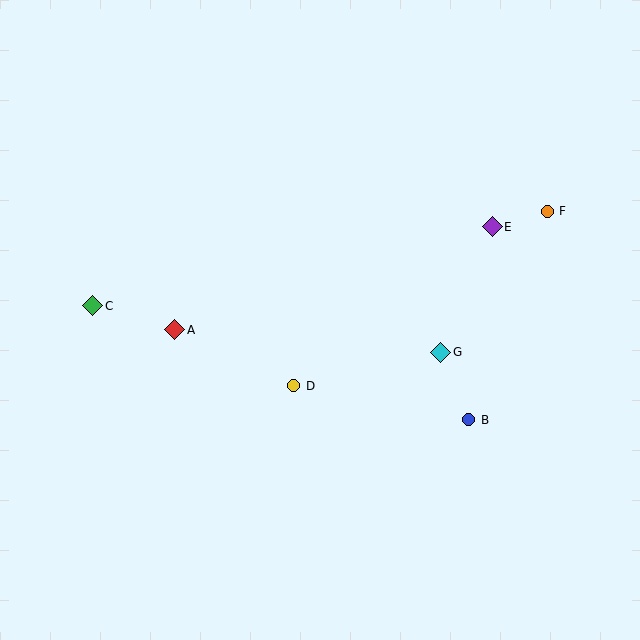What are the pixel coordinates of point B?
Point B is at (469, 420).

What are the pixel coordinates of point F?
Point F is at (547, 211).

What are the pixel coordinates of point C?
Point C is at (93, 306).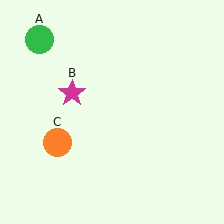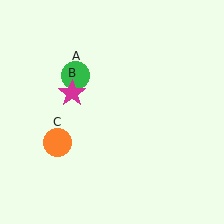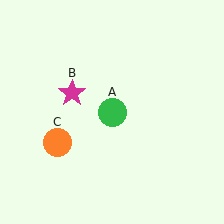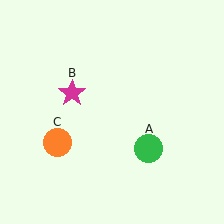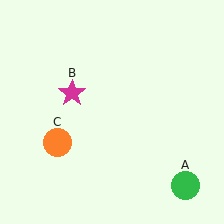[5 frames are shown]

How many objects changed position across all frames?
1 object changed position: green circle (object A).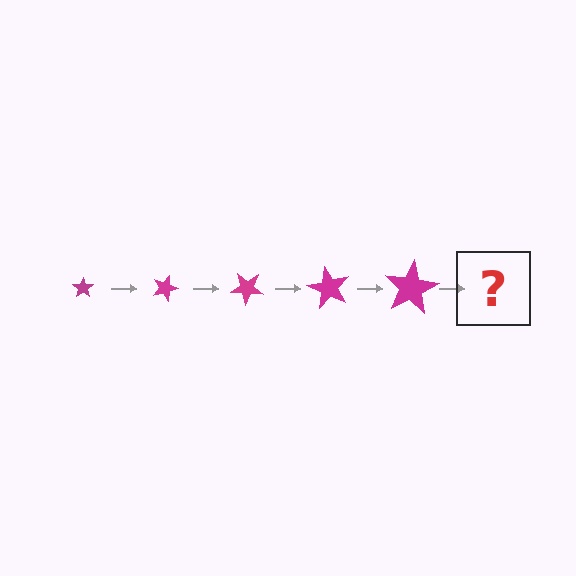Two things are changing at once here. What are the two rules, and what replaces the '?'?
The two rules are that the star grows larger each step and it rotates 20 degrees each step. The '?' should be a star, larger than the previous one and rotated 100 degrees from the start.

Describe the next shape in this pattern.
It should be a star, larger than the previous one and rotated 100 degrees from the start.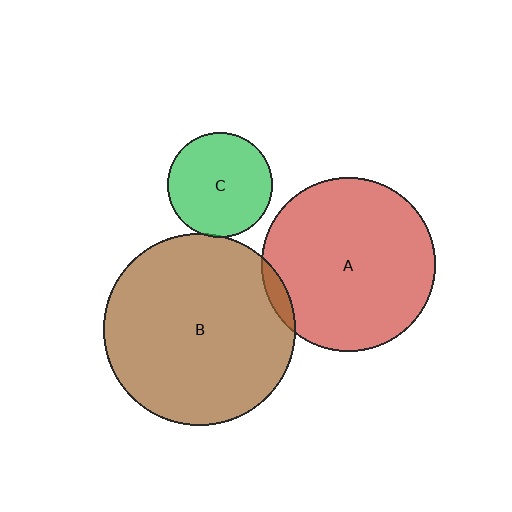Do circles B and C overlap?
Yes.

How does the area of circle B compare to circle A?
Approximately 1.2 times.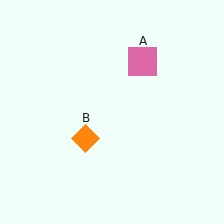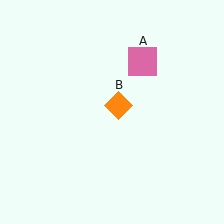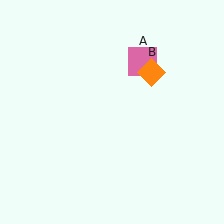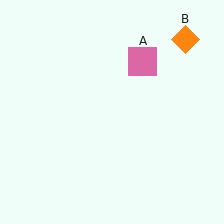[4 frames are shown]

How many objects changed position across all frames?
1 object changed position: orange diamond (object B).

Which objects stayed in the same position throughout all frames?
Pink square (object A) remained stationary.